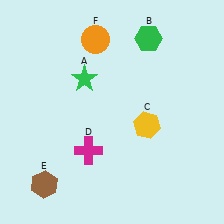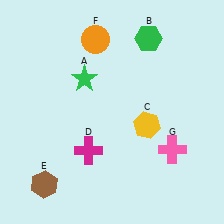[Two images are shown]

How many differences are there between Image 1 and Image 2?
There is 1 difference between the two images.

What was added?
A pink cross (G) was added in Image 2.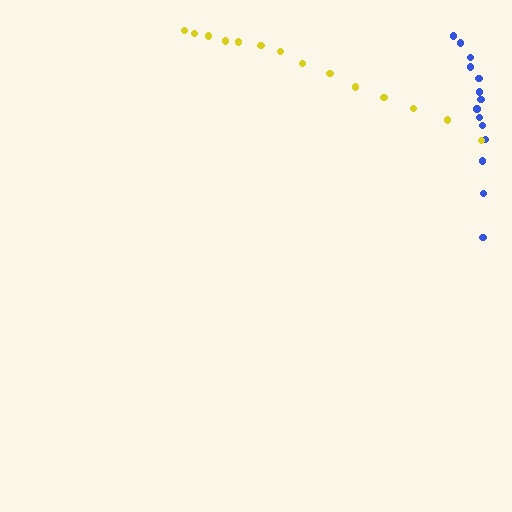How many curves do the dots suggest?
There are 2 distinct paths.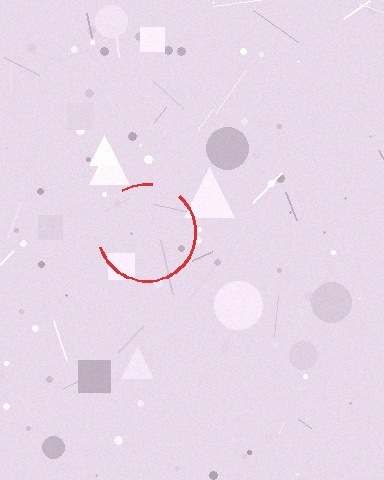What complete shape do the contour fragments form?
The contour fragments form a circle.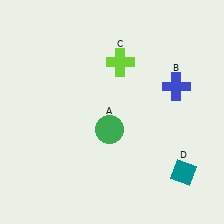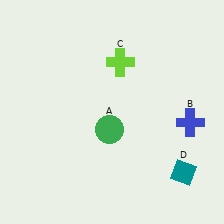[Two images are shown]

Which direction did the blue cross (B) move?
The blue cross (B) moved down.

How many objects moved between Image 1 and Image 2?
1 object moved between the two images.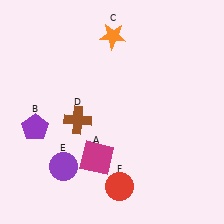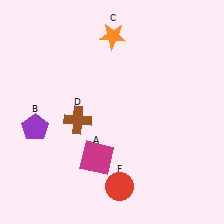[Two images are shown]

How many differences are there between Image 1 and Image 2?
There is 1 difference between the two images.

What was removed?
The purple circle (E) was removed in Image 2.